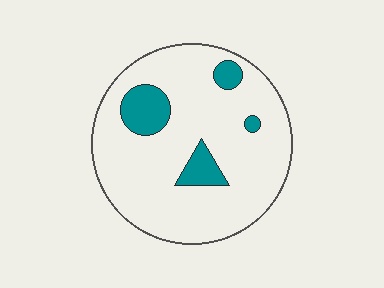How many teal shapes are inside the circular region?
4.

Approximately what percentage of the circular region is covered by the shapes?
Approximately 15%.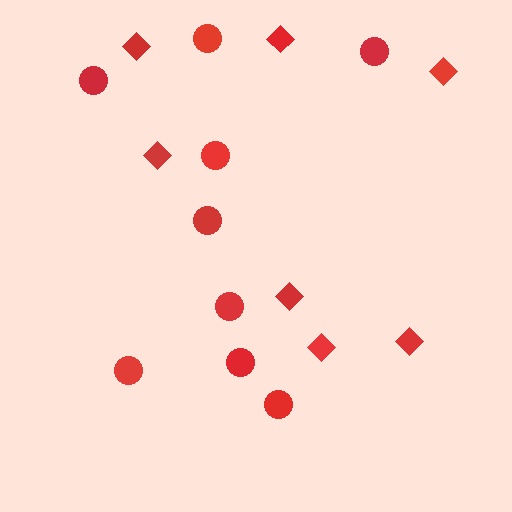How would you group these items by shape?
There are 2 groups: one group of diamonds (7) and one group of circles (9).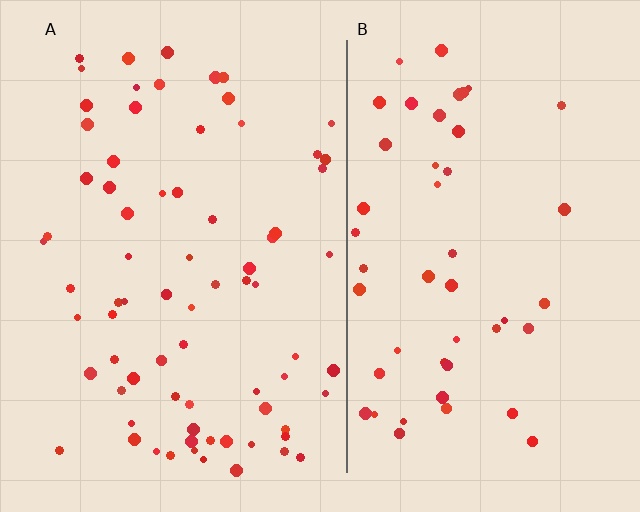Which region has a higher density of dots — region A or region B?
A (the left).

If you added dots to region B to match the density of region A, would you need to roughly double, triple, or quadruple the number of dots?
Approximately double.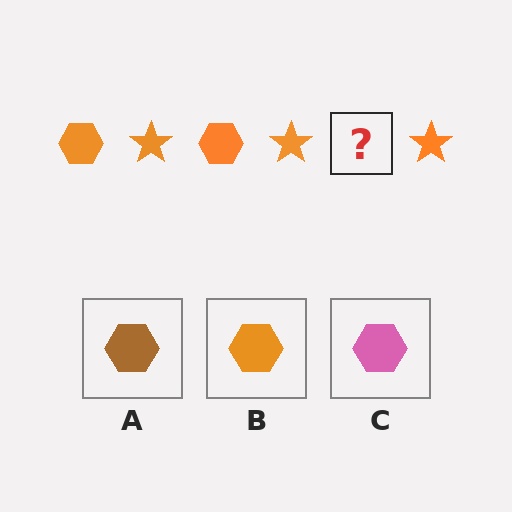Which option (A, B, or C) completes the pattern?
B.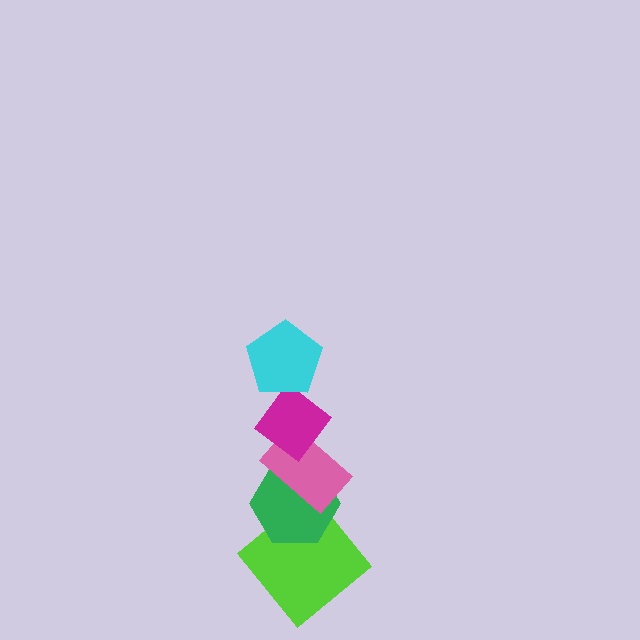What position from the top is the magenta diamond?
The magenta diamond is 2nd from the top.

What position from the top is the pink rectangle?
The pink rectangle is 3rd from the top.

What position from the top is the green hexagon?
The green hexagon is 4th from the top.